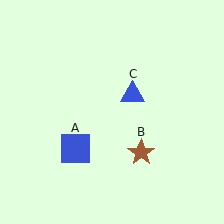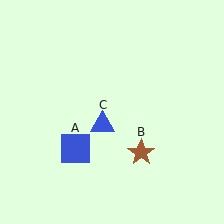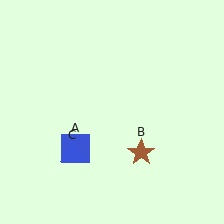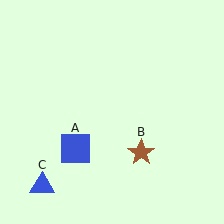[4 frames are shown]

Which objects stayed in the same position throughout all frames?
Blue square (object A) and brown star (object B) remained stationary.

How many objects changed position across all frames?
1 object changed position: blue triangle (object C).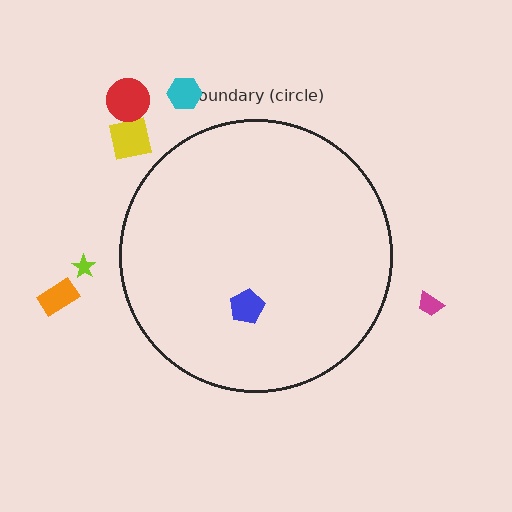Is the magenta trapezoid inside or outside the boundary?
Outside.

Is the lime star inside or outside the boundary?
Outside.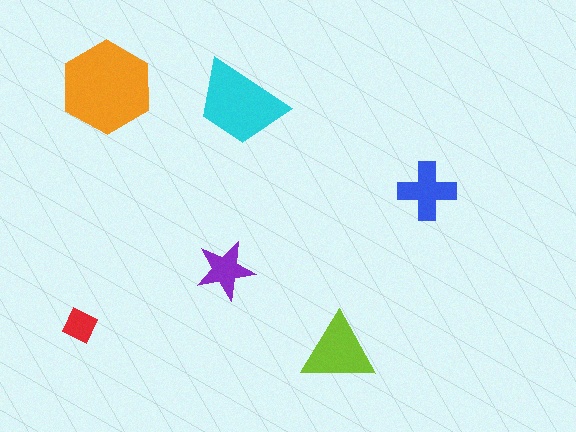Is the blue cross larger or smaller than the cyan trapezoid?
Smaller.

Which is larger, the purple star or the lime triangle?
The lime triangle.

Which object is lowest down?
The lime triangle is bottommost.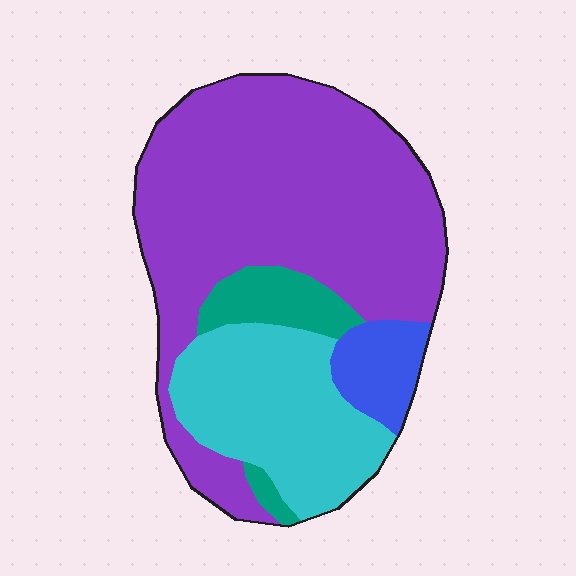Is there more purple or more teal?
Purple.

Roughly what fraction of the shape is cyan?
Cyan covers around 25% of the shape.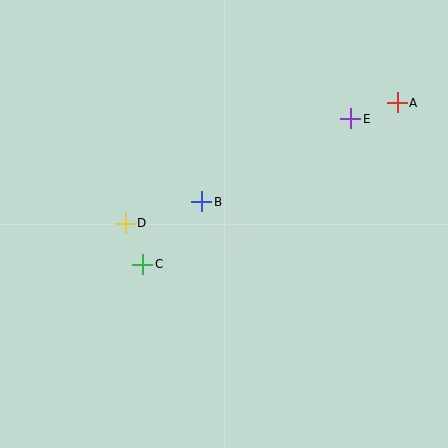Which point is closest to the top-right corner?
Point A is closest to the top-right corner.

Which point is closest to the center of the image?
Point B at (202, 202) is closest to the center.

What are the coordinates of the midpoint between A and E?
The midpoint between A and E is at (374, 111).